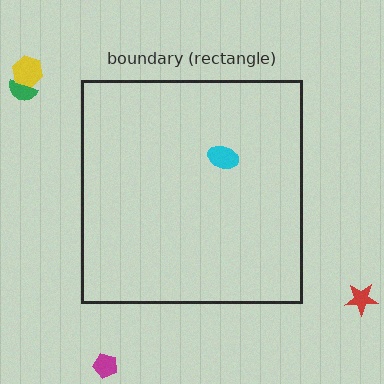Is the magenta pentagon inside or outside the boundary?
Outside.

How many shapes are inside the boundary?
1 inside, 4 outside.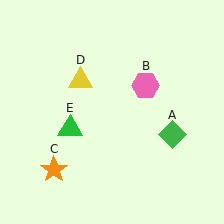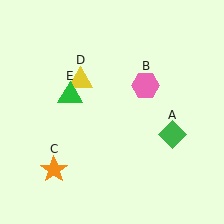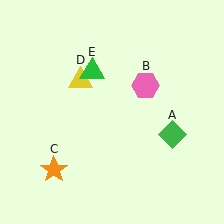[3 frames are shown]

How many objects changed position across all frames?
1 object changed position: green triangle (object E).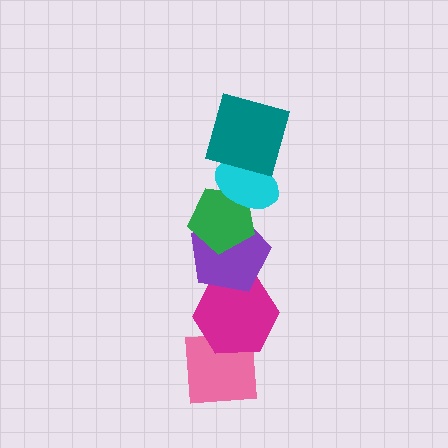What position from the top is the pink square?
The pink square is 6th from the top.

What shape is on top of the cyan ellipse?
The teal square is on top of the cyan ellipse.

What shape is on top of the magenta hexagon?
The purple pentagon is on top of the magenta hexagon.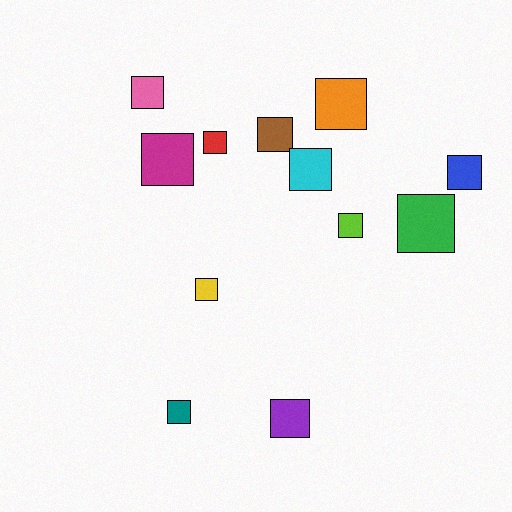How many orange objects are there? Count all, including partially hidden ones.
There is 1 orange object.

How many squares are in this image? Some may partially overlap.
There are 12 squares.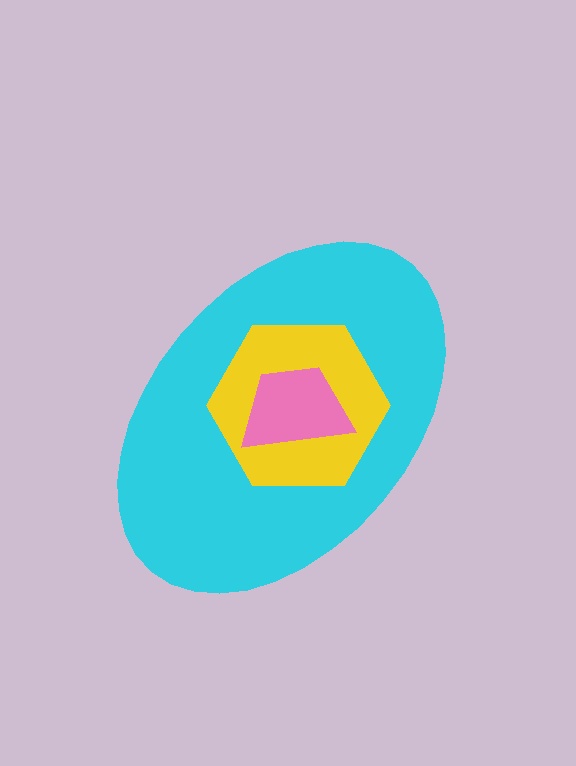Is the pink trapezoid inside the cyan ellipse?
Yes.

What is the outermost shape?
The cyan ellipse.